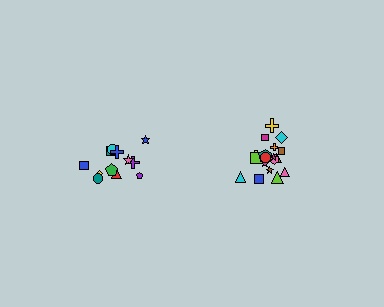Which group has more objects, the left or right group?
The right group.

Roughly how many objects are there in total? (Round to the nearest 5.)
Roughly 30 objects in total.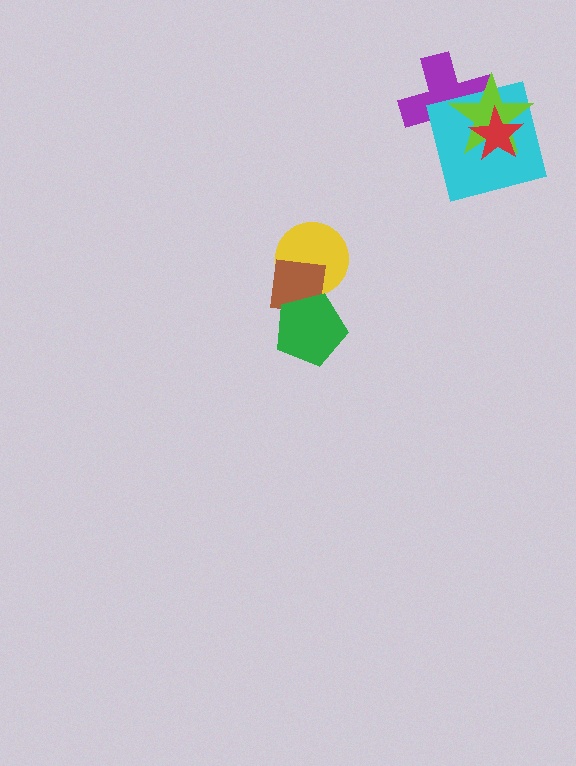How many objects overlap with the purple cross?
3 objects overlap with the purple cross.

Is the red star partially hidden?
No, no other shape covers it.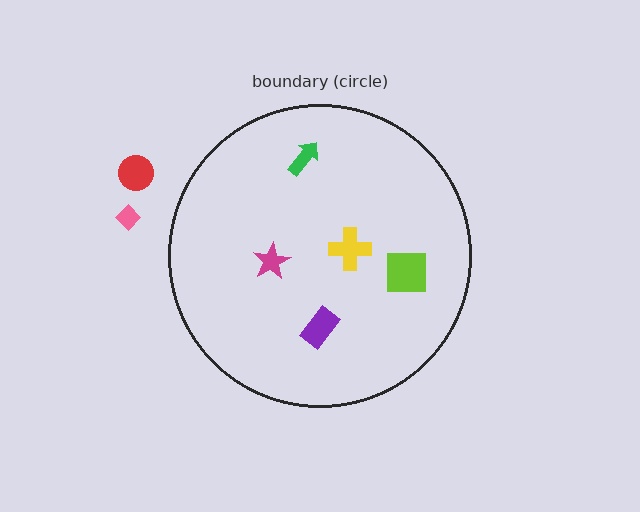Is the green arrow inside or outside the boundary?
Inside.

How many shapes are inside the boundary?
5 inside, 2 outside.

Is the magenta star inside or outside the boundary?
Inside.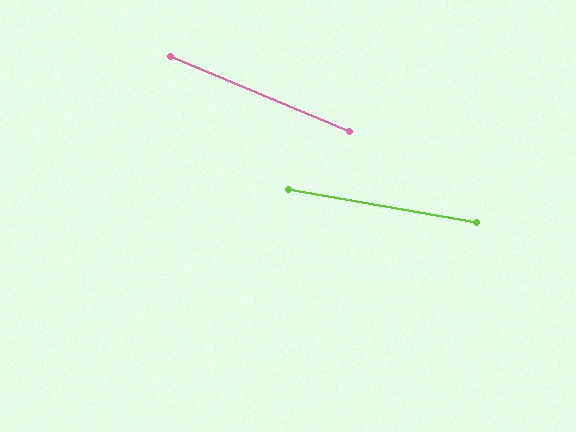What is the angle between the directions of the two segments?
Approximately 13 degrees.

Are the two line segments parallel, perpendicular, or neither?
Neither parallel nor perpendicular — they differ by about 13°.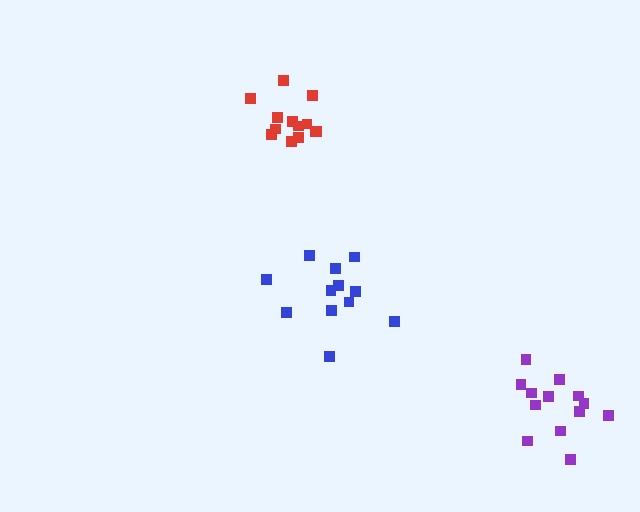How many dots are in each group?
Group 1: 13 dots, Group 2: 13 dots, Group 3: 12 dots (38 total).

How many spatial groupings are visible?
There are 3 spatial groupings.